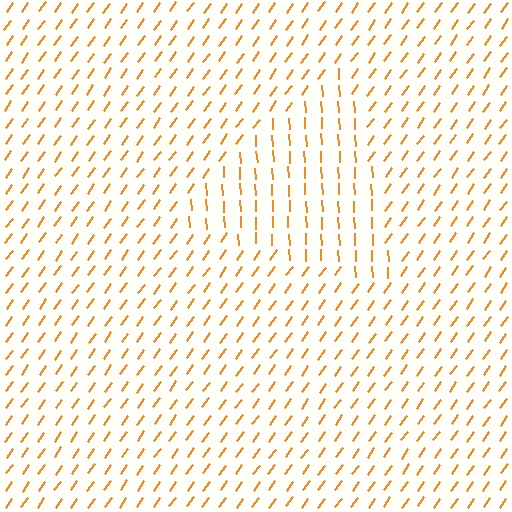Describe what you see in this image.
The image is filled with small orange line segments. A triangle region in the image has lines oriented differently from the surrounding lines, creating a visible texture boundary.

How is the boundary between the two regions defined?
The boundary is defined purely by a change in line orientation (approximately 39 degrees difference). All lines are the same color and thickness.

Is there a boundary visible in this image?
Yes, there is a texture boundary formed by a change in line orientation.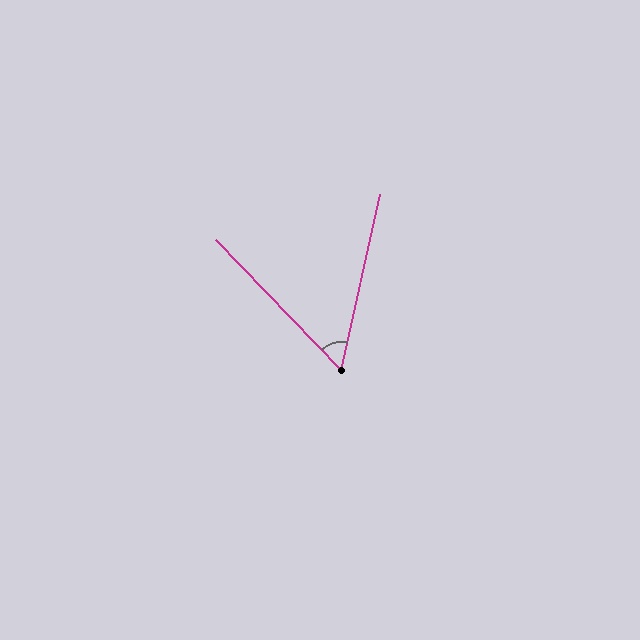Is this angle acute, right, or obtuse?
It is acute.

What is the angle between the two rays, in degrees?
Approximately 57 degrees.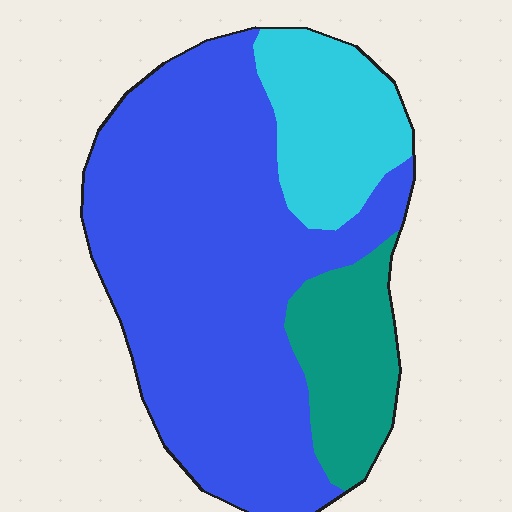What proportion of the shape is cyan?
Cyan takes up less than a quarter of the shape.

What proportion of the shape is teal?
Teal takes up about one sixth (1/6) of the shape.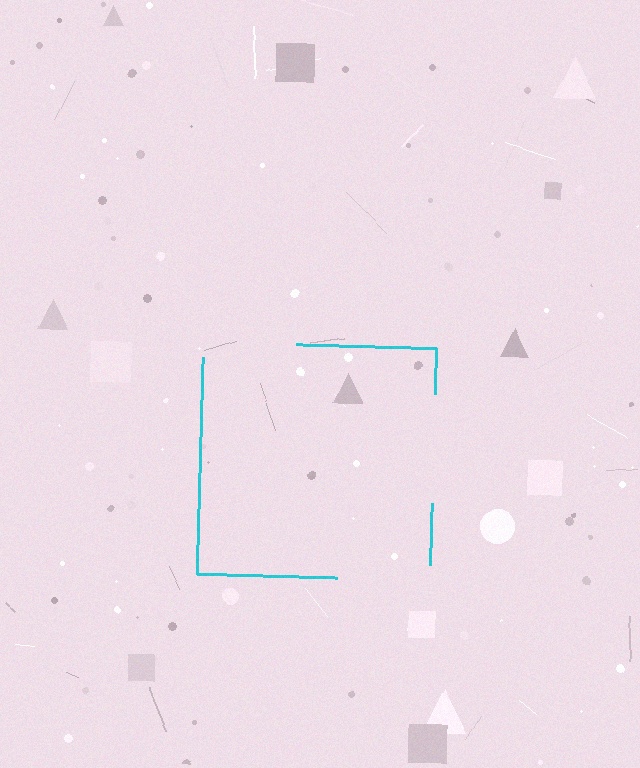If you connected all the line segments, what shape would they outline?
They would outline a square.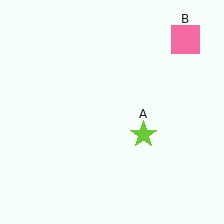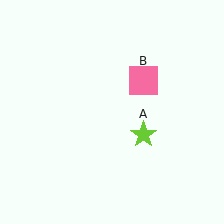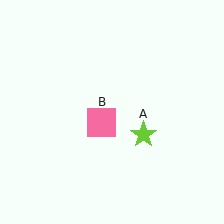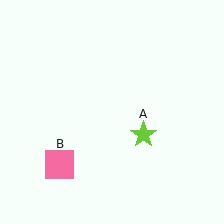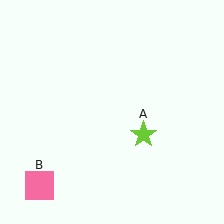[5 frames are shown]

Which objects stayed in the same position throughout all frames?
Lime star (object A) remained stationary.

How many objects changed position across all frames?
1 object changed position: pink square (object B).